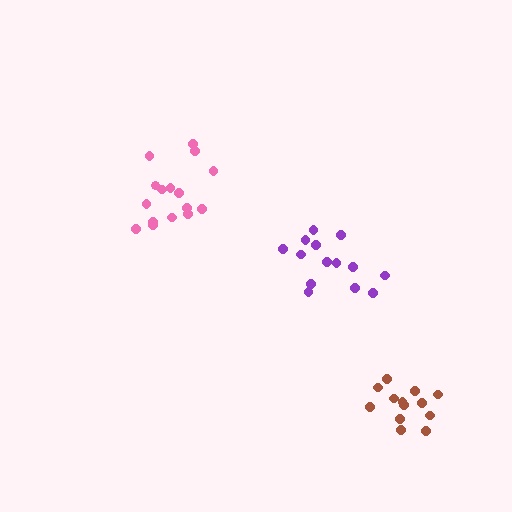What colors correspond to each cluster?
The clusters are colored: purple, pink, brown.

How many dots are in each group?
Group 1: 14 dots, Group 2: 16 dots, Group 3: 13 dots (43 total).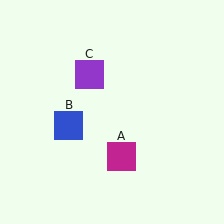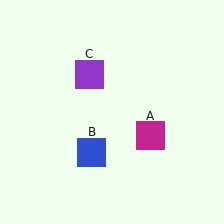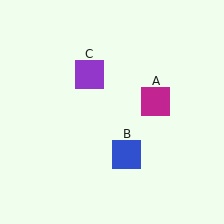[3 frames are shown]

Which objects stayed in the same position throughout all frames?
Purple square (object C) remained stationary.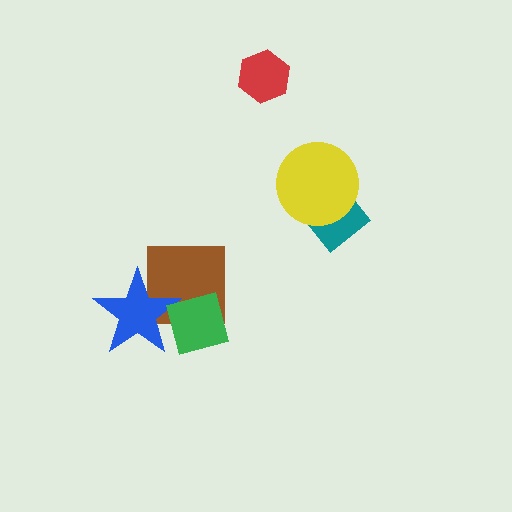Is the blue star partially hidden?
Yes, it is partially covered by another shape.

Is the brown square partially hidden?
Yes, it is partially covered by another shape.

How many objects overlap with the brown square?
2 objects overlap with the brown square.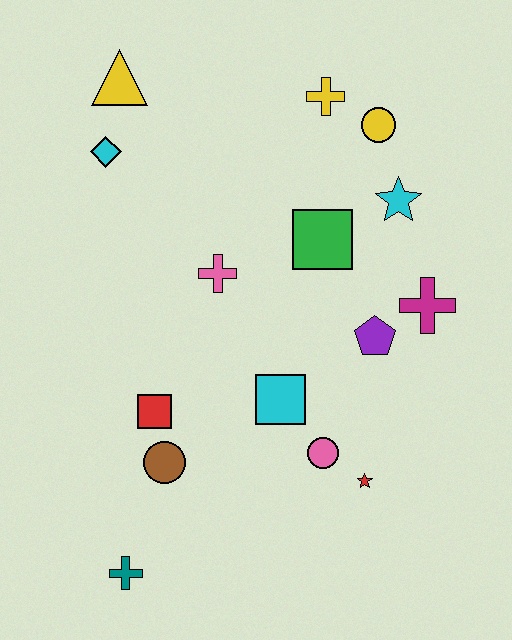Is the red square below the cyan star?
Yes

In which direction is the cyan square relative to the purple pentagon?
The cyan square is to the left of the purple pentagon.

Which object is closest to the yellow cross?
The yellow circle is closest to the yellow cross.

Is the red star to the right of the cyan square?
Yes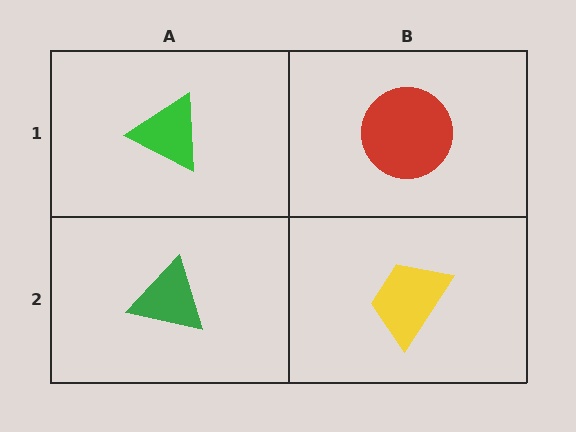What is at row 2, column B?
A yellow trapezoid.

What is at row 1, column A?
A green triangle.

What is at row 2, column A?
A green triangle.